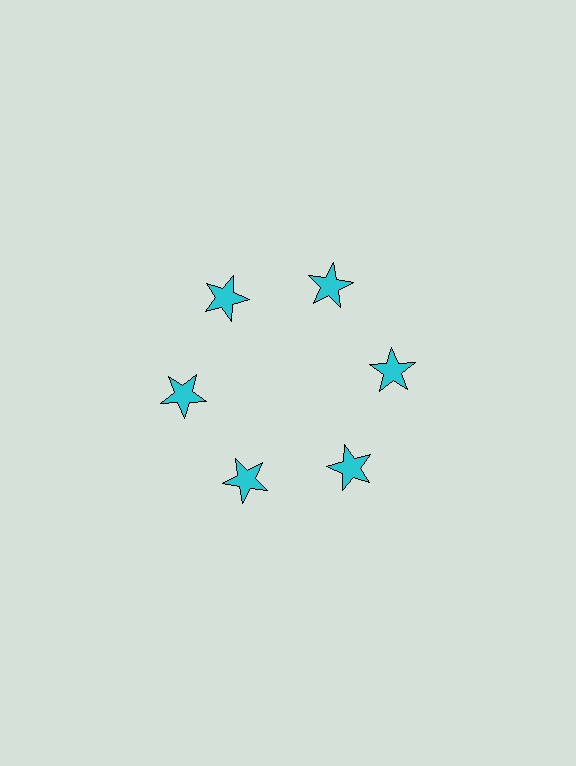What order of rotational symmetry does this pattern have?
This pattern has 6-fold rotational symmetry.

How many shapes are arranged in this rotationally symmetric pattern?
There are 6 shapes, arranged in 6 groups of 1.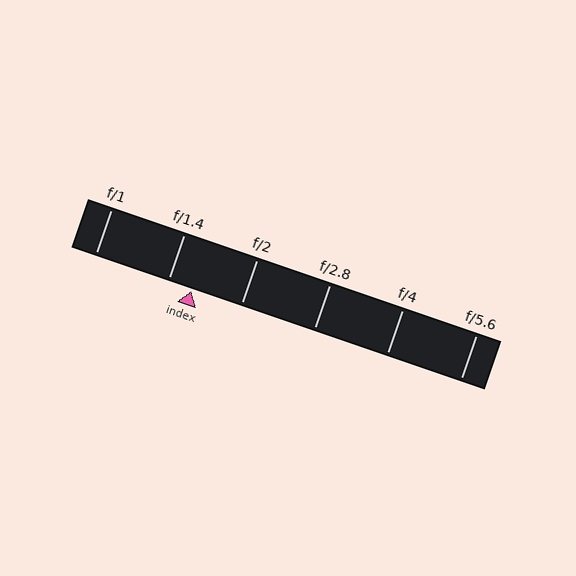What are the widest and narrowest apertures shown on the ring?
The widest aperture shown is f/1 and the narrowest is f/5.6.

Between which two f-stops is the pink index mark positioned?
The index mark is between f/1.4 and f/2.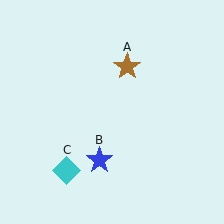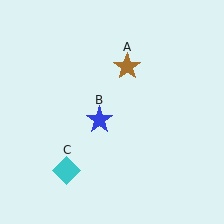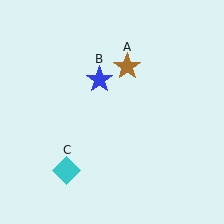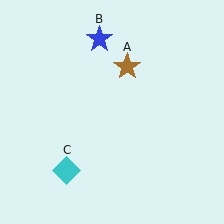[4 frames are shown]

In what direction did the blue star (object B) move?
The blue star (object B) moved up.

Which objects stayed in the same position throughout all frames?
Brown star (object A) and cyan diamond (object C) remained stationary.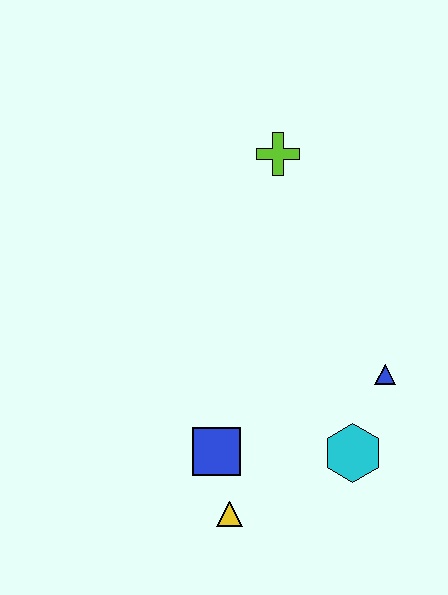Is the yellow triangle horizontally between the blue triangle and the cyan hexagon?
No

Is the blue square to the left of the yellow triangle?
Yes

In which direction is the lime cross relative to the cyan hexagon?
The lime cross is above the cyan hexagon.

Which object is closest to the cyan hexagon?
The blue triangle is closest to the cyan hexagon.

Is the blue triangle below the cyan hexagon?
No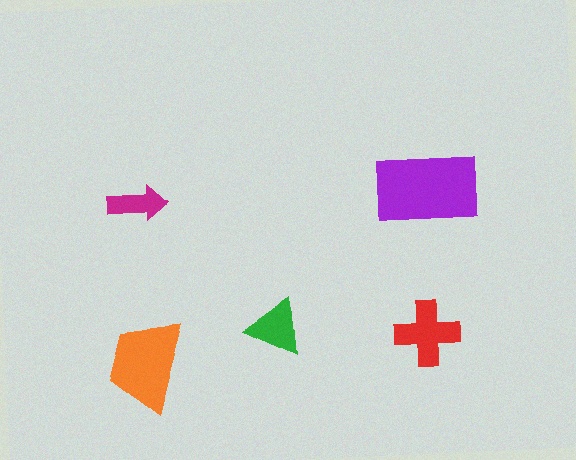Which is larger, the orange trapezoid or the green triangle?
The orange trapezoid.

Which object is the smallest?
The magenta arrow.